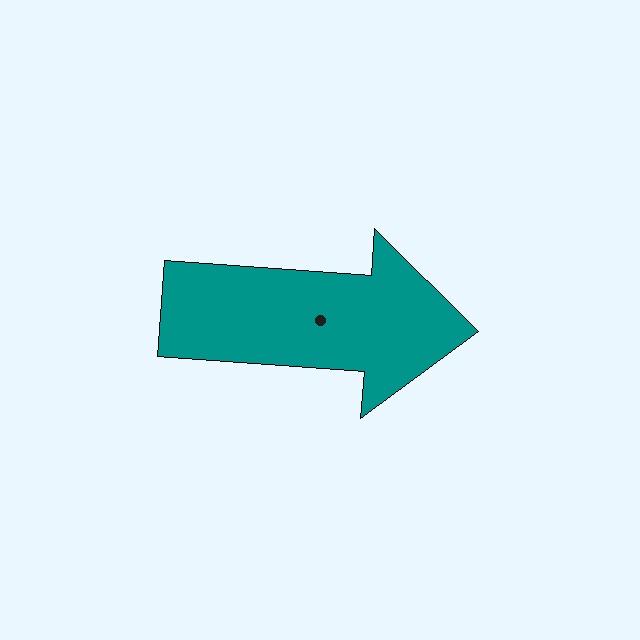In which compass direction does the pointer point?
East.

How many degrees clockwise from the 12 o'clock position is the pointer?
Approximately 94 degrees.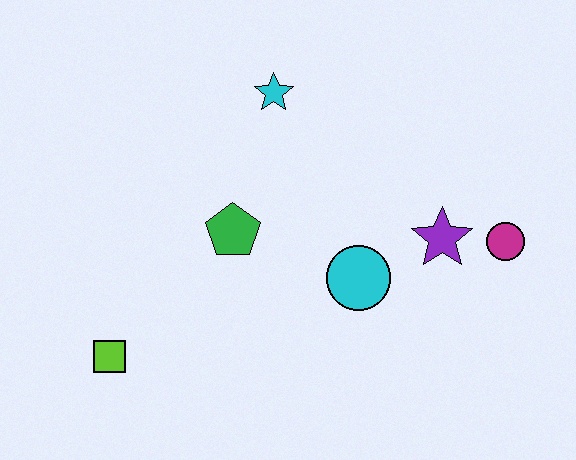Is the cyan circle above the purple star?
No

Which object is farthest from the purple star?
The lime square is farthest from the purple star.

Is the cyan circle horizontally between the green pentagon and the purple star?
Yes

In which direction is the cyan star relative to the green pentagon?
The cyan star is above the green pentagon.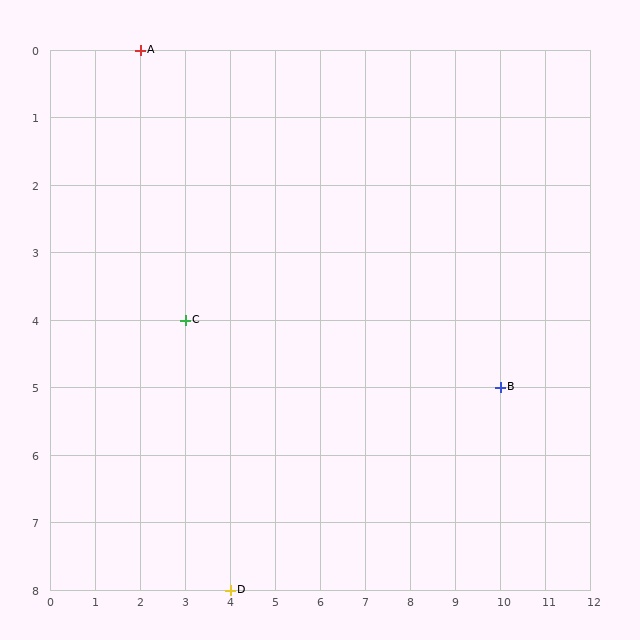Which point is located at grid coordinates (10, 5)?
Point B is at (10, 5).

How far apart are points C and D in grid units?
Points C and D are 1 column and 4 rows apart (about 4.1 grid units diagonally).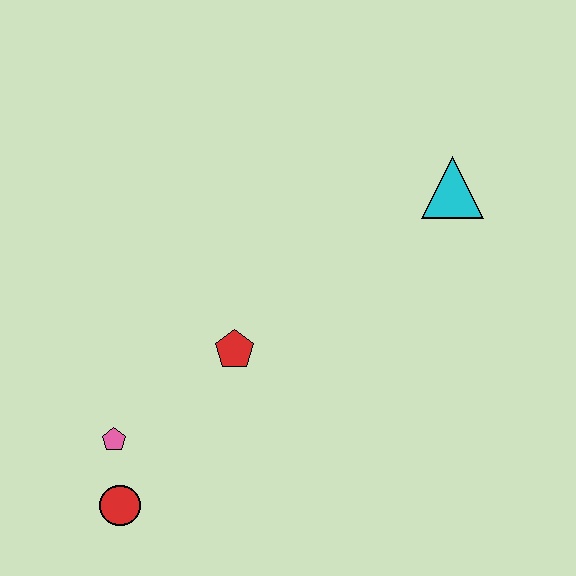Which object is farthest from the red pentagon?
The cyan triangle is farthest from the red pentagon.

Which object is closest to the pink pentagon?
The red circle is closest to the pink pentagon.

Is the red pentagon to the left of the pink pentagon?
No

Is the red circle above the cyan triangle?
No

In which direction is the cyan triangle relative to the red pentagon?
The cyan triangle is to the right of the red pentagon.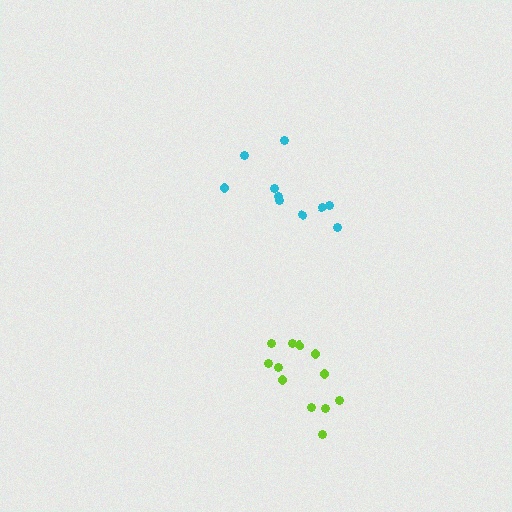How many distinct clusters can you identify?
There are 2 distinct clusters.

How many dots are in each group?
Group 1: 10 dots, Group 2: 12 dots (22 total).